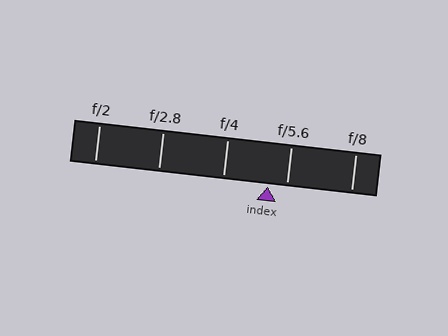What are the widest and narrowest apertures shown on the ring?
The widest aperture shown is f/2 and the narrowest is f/8.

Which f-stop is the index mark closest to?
The index mark is closest to f/5.6.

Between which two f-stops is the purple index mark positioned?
The index mark is between f/4 and f/5.6.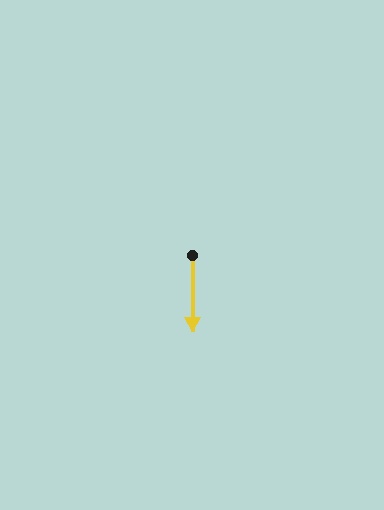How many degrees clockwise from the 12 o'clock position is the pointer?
Approximately 180 degrees.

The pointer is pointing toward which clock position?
Roughly 6 o'clock.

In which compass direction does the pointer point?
South.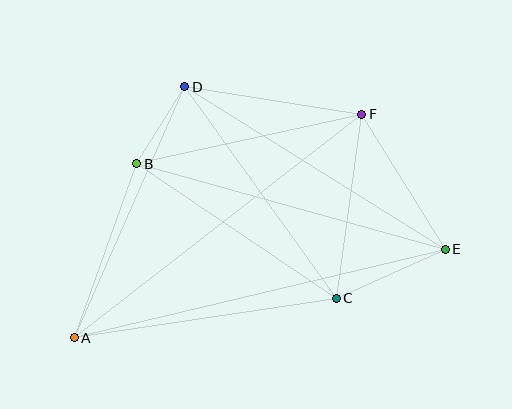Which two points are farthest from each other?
Points A and E are farthest from each other.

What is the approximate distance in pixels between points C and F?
The distance between C and F is approximately 186 pixels.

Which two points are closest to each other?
Points B and D are closest to each other.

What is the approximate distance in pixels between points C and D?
The distance between C and D is approximately 260 pixels.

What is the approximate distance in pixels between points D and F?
The distance between D and F is approximately 179 pixels.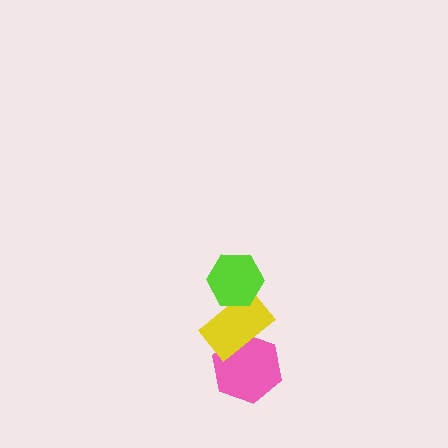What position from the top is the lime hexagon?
The lime hexagon is 1st from the top.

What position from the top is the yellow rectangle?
The yellow rectangle is 2nd from the top.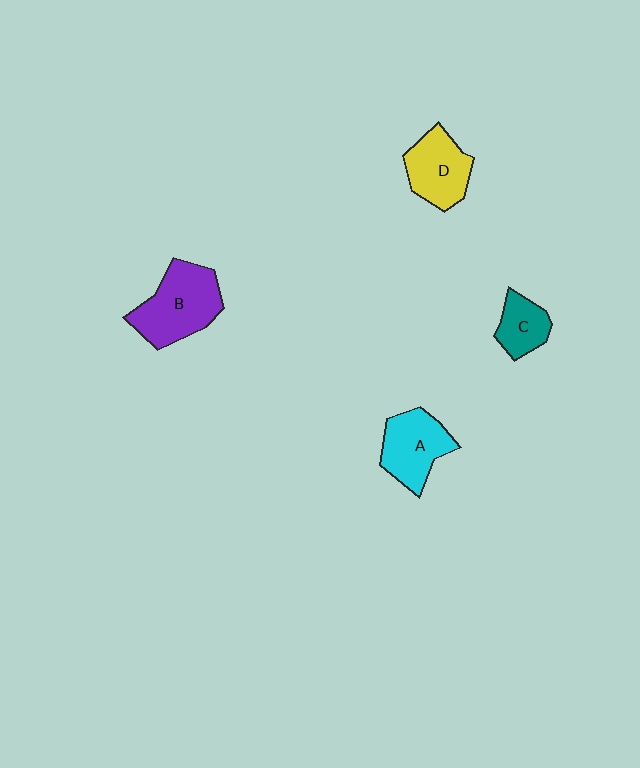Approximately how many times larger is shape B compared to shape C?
Approximately 2.0 times.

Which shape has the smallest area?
Shape C (teal).